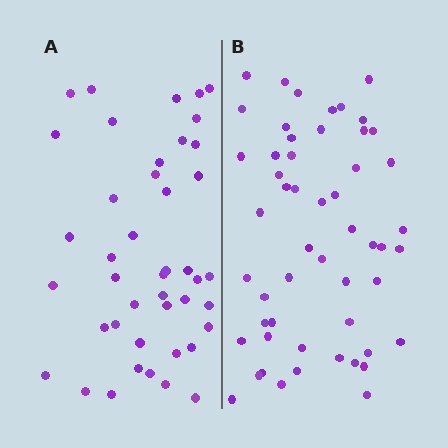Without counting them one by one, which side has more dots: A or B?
Region B (the right region) has more dots.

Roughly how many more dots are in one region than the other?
Region B has roughly 10 or so more dots than region A.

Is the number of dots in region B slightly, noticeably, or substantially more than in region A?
Region B has only slightly more — the two regions are fairly close. The ratio is roughly 1.2 to 1.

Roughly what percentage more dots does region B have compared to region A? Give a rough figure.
About 25% more.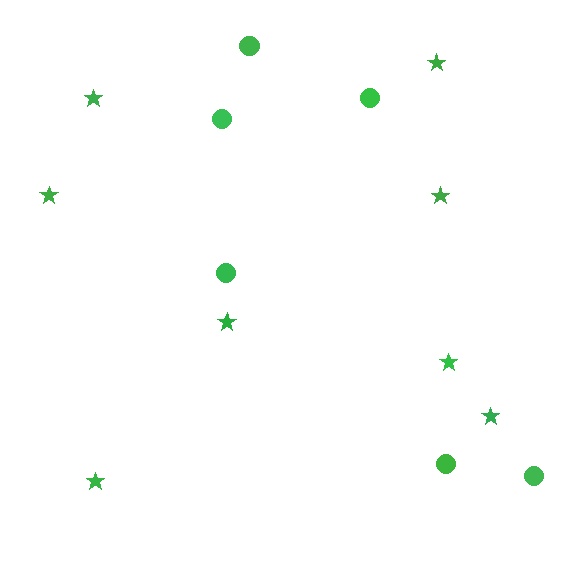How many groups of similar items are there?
There are 2 groups: one group of stars (8) and one group of circles (6).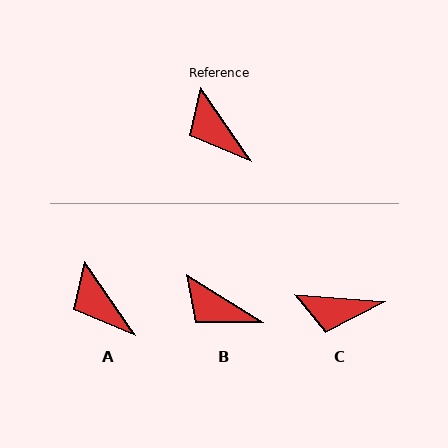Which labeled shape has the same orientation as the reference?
A.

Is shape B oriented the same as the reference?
No, it is off by about 23 degrees.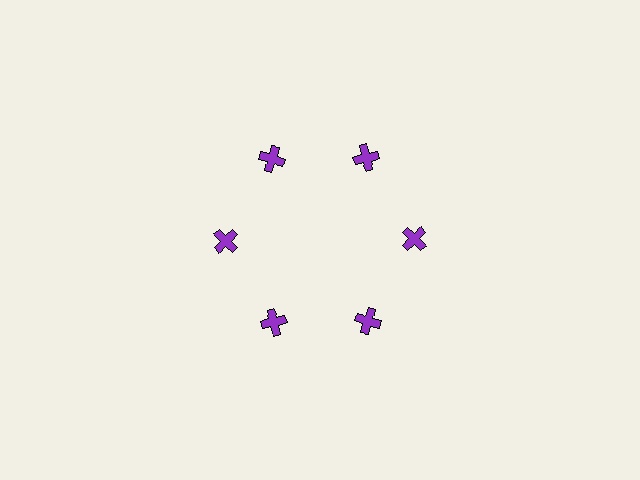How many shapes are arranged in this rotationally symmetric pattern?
There are 6 shapes, arranged in 6 groups of 1.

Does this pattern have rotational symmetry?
Yes, this pattern has 6-fold rotational symmetry. It looks the same after rotating 60 degrees around the center.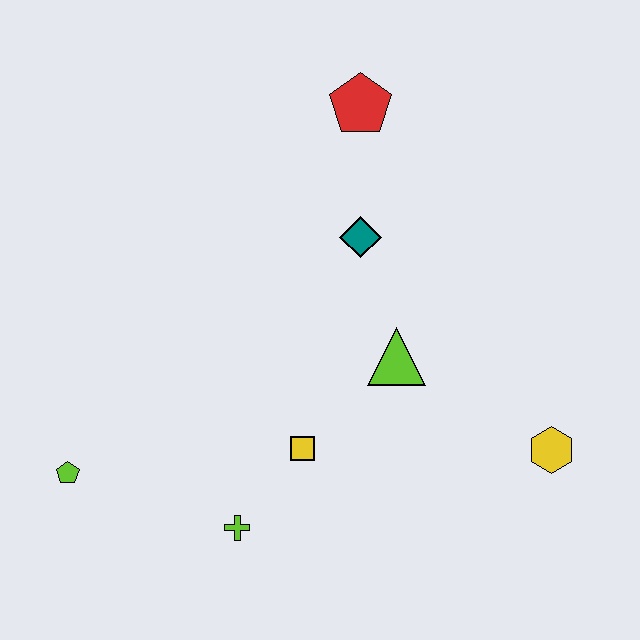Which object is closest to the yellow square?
The lime cross is closest to the yellow square.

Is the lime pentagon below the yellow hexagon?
Yes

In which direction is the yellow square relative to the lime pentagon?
The yellow square is to the right of the lime pentagon.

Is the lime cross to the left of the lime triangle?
Yes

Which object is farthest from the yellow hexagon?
The lime pentagon is farthest from the yellow hexagon.